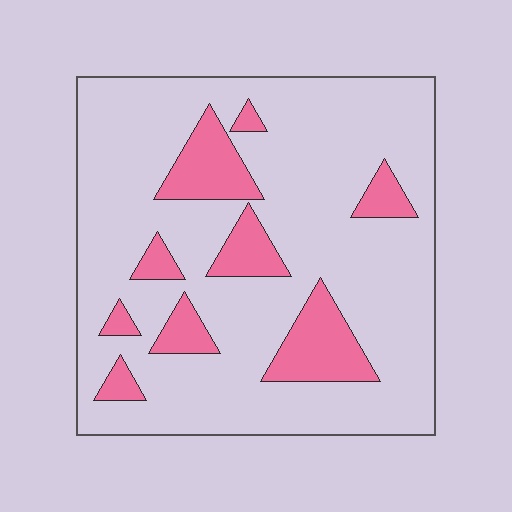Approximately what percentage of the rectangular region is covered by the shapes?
Approximately 20%.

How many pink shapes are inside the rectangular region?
9.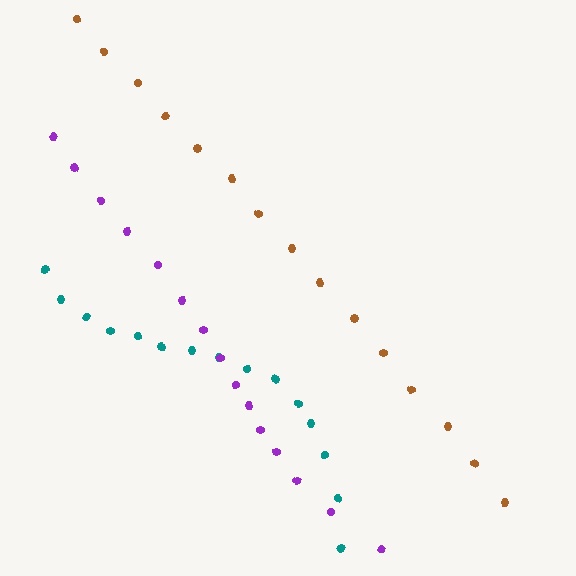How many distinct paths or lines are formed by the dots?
There are 3 distinct paths.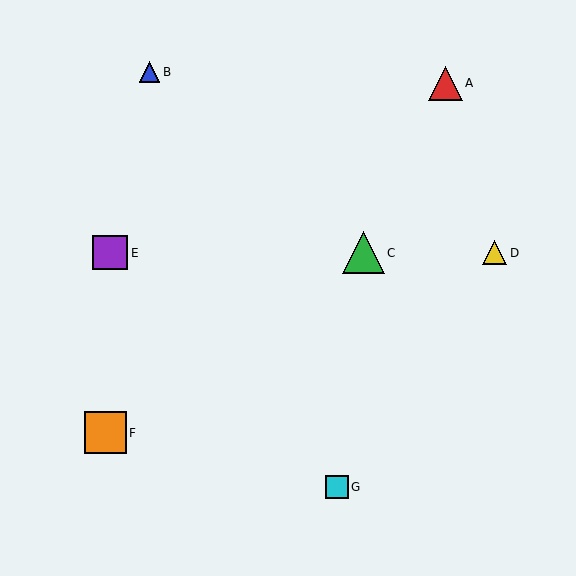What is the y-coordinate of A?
Object A is at y≈83.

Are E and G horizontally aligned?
No, E is at y≈253 and G is at y≈487.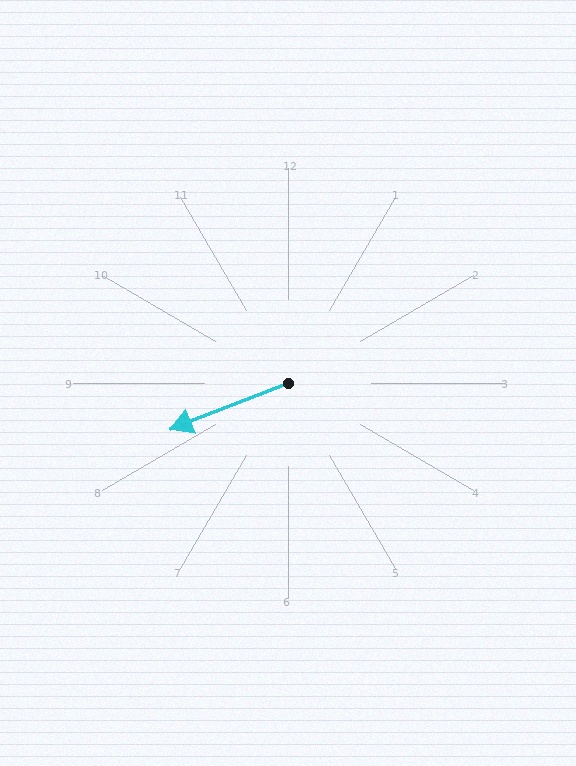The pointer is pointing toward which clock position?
Roughly 8 o'clock.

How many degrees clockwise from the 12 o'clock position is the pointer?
Approximately 249 degrees.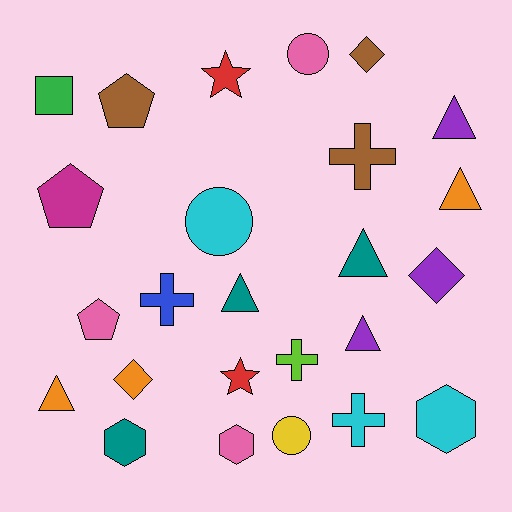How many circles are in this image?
There are 3 circles.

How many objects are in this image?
There are 25 objects.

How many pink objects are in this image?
There are 3 pink objects.